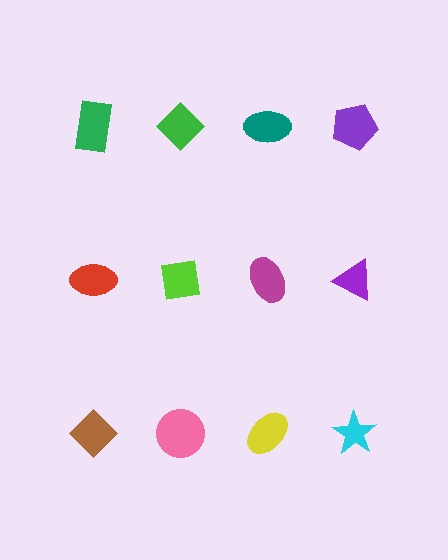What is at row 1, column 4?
A purple pentagon.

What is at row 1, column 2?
A green diamond.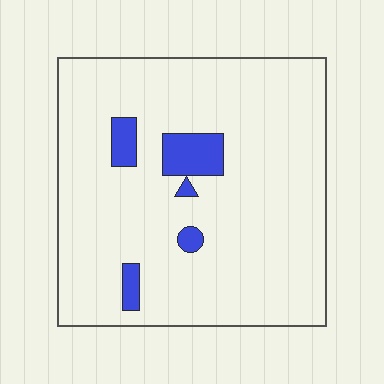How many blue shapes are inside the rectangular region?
5.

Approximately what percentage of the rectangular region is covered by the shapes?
Approximately 10%.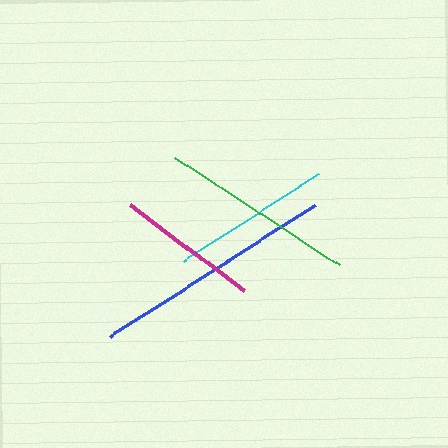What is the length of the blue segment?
The blue segment is approximately 244 pixels long.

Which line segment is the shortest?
The magenta line is the shortest at approximately 143 pixels.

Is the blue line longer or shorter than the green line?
The blue line is longer than the green line.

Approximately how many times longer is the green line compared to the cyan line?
The green line is approximately 1.2 times the length of the cyan line.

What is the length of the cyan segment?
The cyan segment is approximately 162 pixels long.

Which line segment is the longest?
The blue line is the longest at approximately 244 pixels.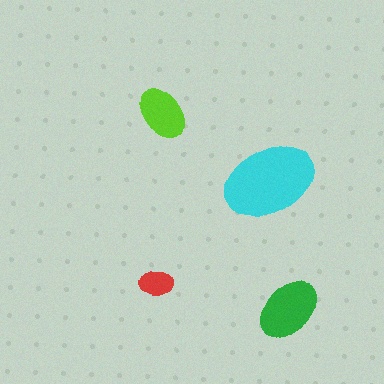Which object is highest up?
The lime ellipse is topmost.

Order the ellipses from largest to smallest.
the cyan one, the green one, the lime one, the red one.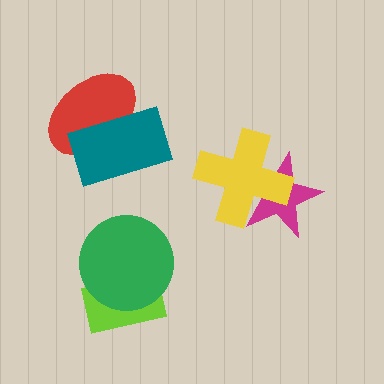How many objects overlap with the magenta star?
1 object overlaps with the magenta star.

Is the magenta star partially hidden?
Yes, it is partially covered by another shape.